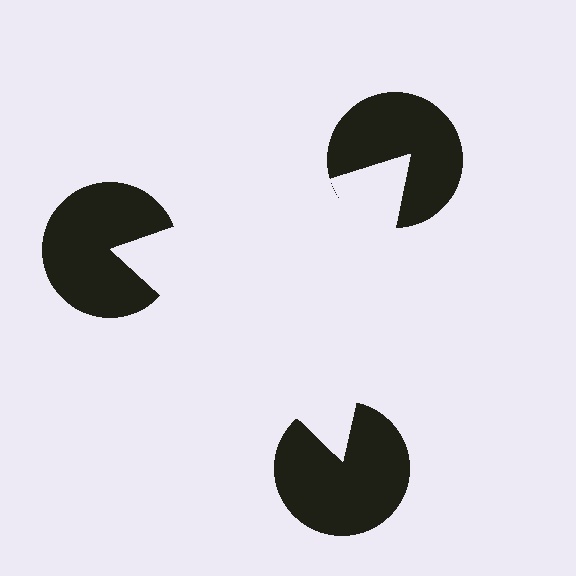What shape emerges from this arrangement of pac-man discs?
An illusory triangle — its edges are inferred from the aligned wedge cuts in the pac-man discs, not physically drawn.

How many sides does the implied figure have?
3 sides.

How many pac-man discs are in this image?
There are 3 — one at each vertex of the illusory triangle.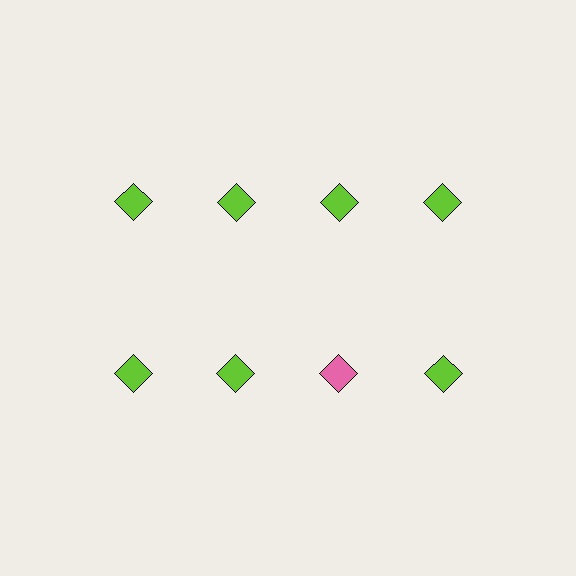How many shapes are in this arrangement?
There are 8 shapes arranged in a grid pattern.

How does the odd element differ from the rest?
It has a different color: pink instead of lime.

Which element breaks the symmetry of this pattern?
The pink diamond in the second row, center column breaks the symmetry. All other shapes are lime diamonds.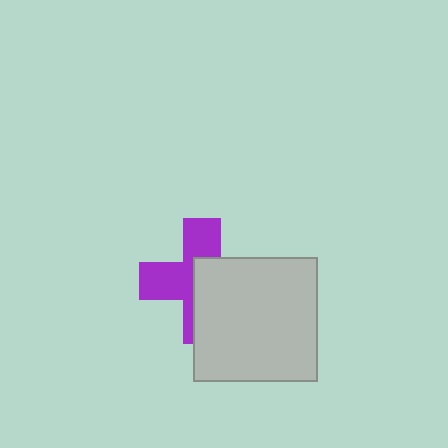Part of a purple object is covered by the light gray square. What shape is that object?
It is a cross.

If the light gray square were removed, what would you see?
You would see the complete purple cross.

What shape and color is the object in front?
The object in front is a light gray square.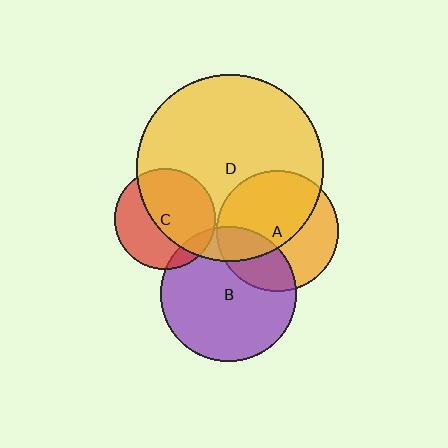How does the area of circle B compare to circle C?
Approximately 1.8 times.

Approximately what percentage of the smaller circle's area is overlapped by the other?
Approximately 60%.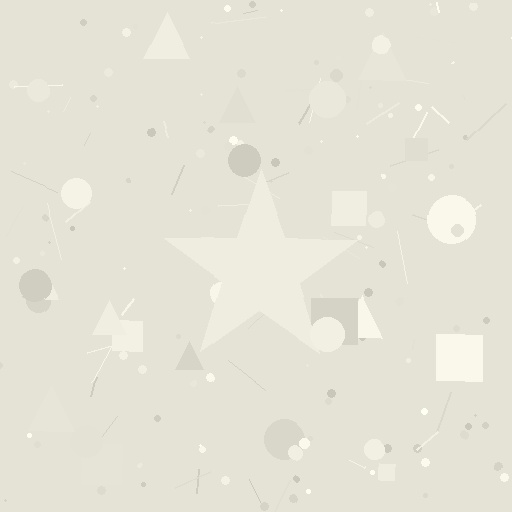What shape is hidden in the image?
A star is hidden in the image.